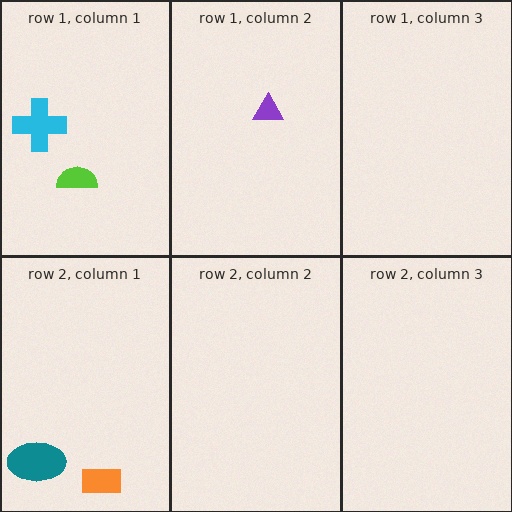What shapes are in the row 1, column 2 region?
The purple triangle.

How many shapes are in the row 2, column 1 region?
2.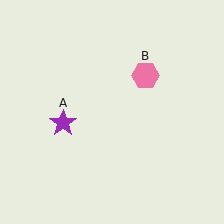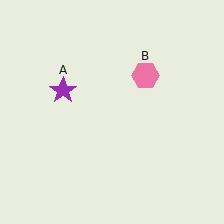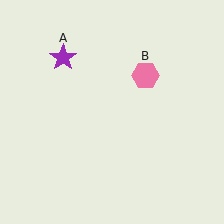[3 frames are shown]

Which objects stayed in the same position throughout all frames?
Pink hexagon (object B) remained stationary.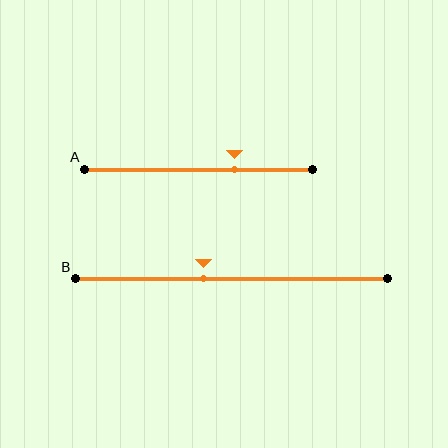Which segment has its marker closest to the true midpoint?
Segment B has its marker closest to the true midpoint.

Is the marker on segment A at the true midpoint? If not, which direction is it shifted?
No, the marker on segment A is shifted to the right by about 16% of the segment length.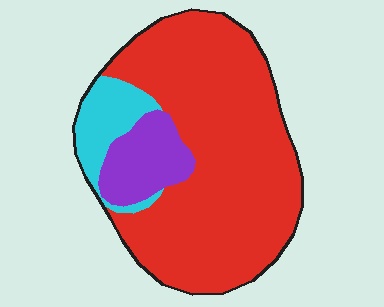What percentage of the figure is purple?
Purple covers around 15% of the figure.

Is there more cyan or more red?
Red.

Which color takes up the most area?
Red, at roughly 75%.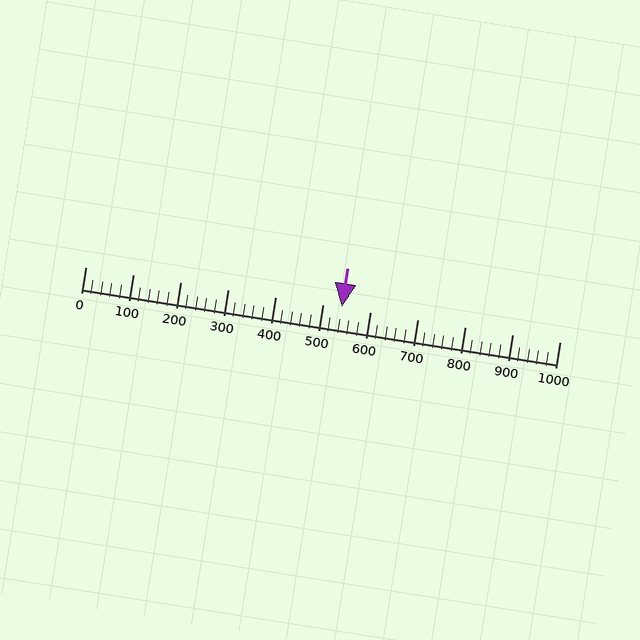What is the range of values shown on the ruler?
The ruler shows values from 0 to 1000.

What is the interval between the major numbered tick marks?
The major tick marks are spaced 100 units apart.